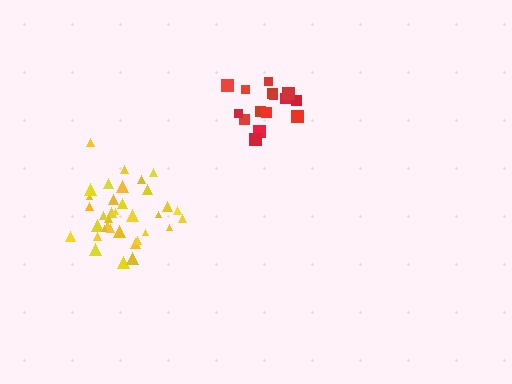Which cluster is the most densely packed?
Yellow.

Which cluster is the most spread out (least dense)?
Red.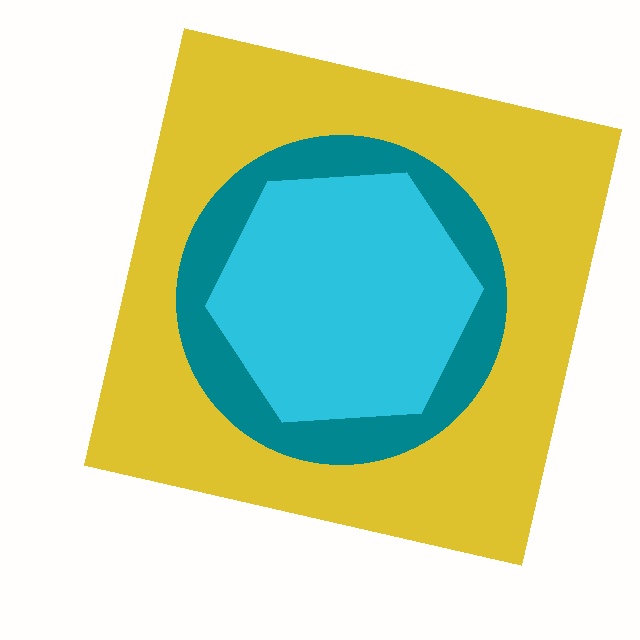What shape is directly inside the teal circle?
The cyan hexagon.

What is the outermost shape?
The yellow square.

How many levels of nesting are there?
3.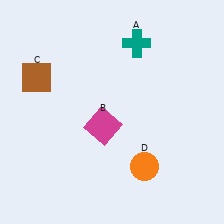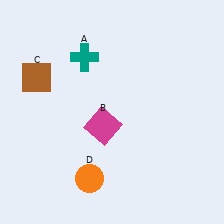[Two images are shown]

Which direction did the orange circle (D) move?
The orange circle (D) moved left.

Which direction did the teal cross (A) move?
The teal cross (A) moved left.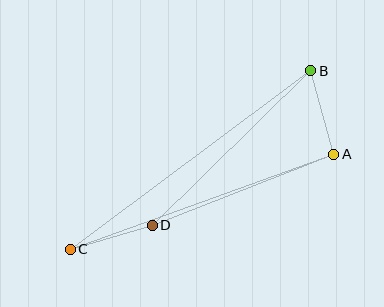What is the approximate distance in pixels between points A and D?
The distance between A and D is approximately 195 pixels.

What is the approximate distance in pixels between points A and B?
The distance between A and B is approximately 86 pixels.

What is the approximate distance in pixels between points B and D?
The distance between B and D is approximately 221 pixels.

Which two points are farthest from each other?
Points B and C are farthest from each other.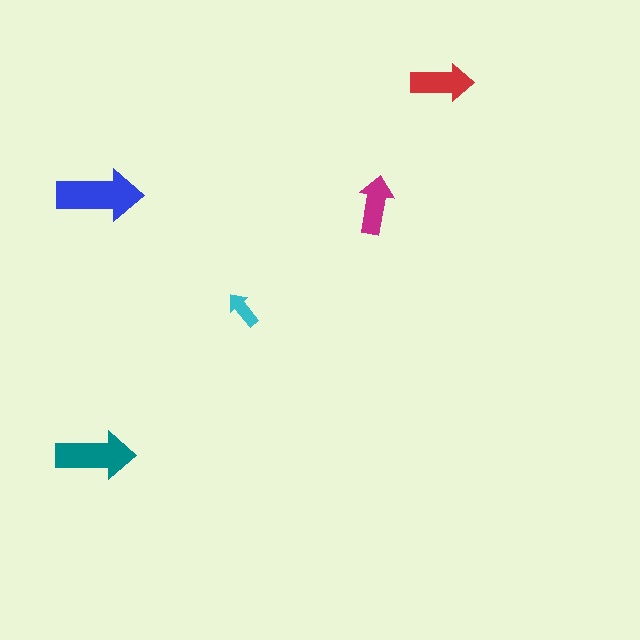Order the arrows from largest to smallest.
the blue one, the teal one, the red one, the magenta one, the cyan one.